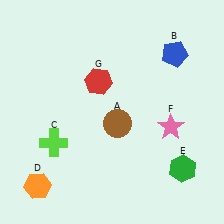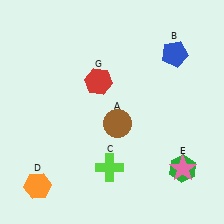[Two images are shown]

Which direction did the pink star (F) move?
The pink star (F) moved down.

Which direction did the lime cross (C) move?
The lime cross (C) moved right.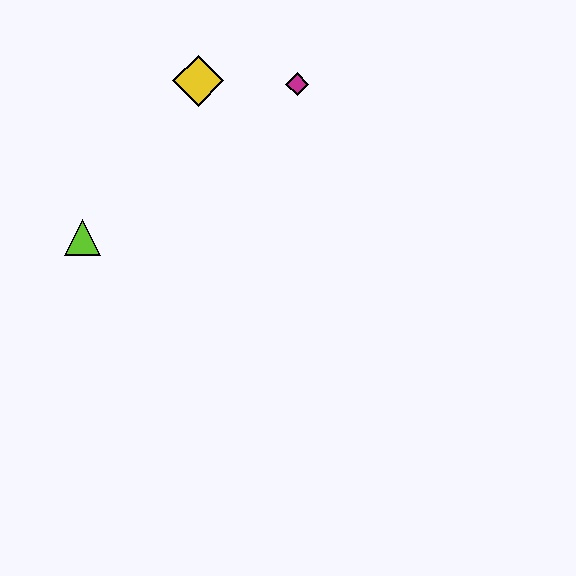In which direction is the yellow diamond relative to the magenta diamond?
The yellow diamond is to the left of the magenta diamond.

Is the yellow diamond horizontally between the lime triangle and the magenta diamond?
Yes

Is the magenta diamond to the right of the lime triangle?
Yes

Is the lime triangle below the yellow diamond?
Yes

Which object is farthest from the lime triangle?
The magenta diamond is farthest from the lime triangle.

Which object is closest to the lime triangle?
The yellow diamond is closest to the lime triangle.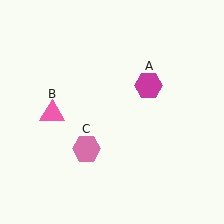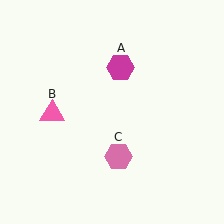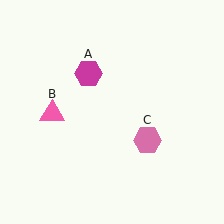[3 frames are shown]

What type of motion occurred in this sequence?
The magenta hexagon (object A), pink hexagon (object C) rotated counterclockwise around the center of the scene.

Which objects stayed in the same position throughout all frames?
Pink triangle (object B) remained stationary.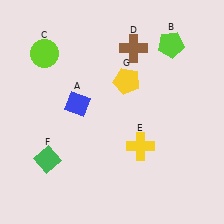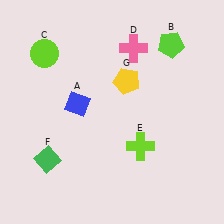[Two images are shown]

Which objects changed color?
D changed from brown to pink. E changed from yellow to lime.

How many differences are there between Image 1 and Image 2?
There are 2 differences between the two images.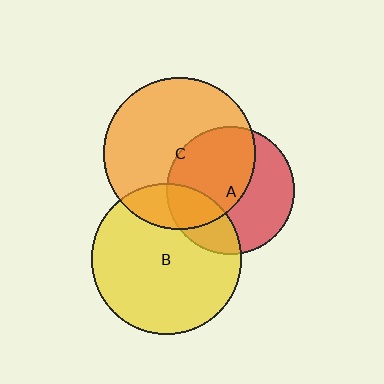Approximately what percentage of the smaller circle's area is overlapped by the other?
Approximately 25%.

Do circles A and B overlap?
Yes.